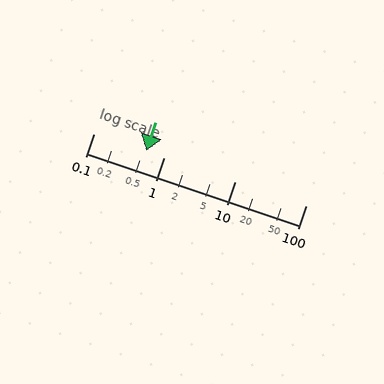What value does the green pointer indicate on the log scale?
The pointer indicates approximately 0.55.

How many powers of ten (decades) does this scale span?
The scale spans 3 decades, from 0.1 to 100.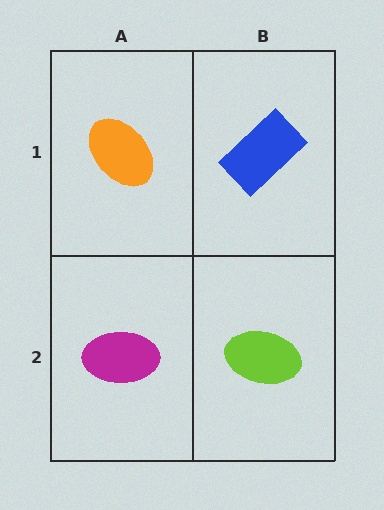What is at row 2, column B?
A lime ellipse.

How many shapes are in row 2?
2 shapes.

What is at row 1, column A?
An orange ellipse.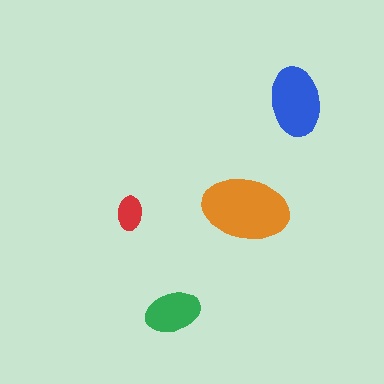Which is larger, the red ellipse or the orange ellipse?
The orange one.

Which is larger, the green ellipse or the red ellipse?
The green one.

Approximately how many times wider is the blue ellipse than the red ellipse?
About 2 times wider.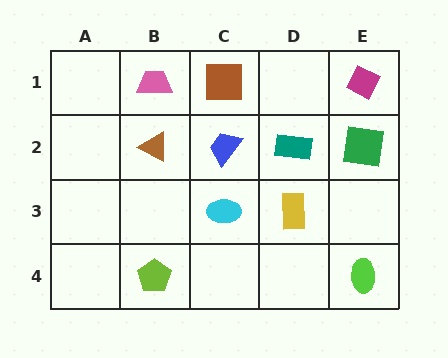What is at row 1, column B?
A pink trapezoid.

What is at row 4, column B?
A lime pentagon.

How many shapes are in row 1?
3 shapes.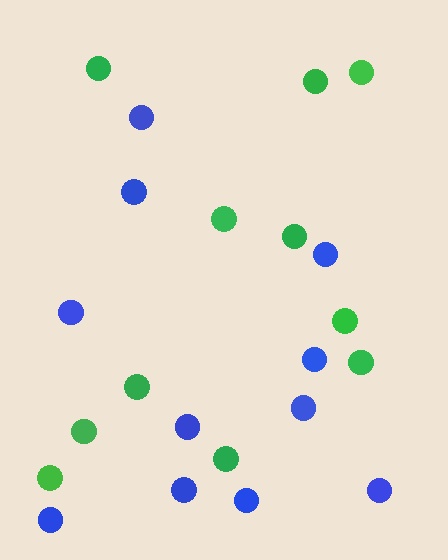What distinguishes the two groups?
There are 2 groups: one group of blue circles (11) and one group of green circles (11).